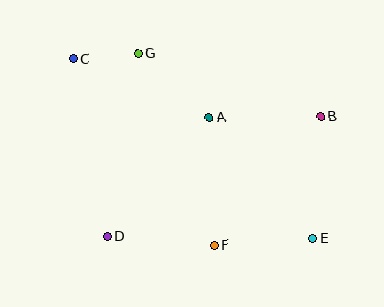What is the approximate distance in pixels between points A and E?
The distance between A and E is approximately 160 pixels.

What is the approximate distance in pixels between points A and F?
The distance between A and F is approximately 128 pixels.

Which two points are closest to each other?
Points C and G are closest to each other.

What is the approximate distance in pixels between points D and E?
The distance between D and E is approximately 206 pixels.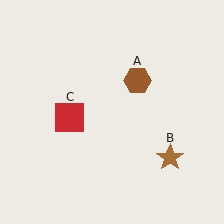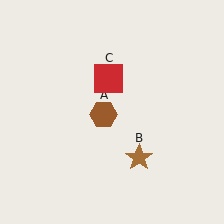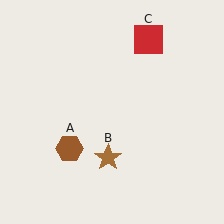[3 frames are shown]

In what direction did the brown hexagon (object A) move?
The brown hexagon (object A) moved down and to the left.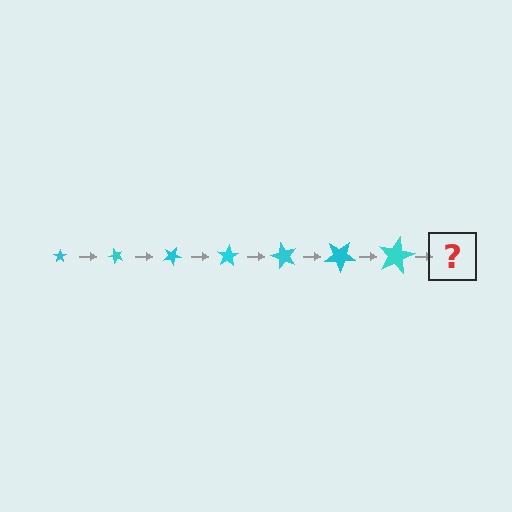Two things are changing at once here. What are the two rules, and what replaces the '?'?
The two rules are that the star grows larger each step and it rotates 50 degrees each step. The '?' should be a star, larger than the previous one and rotated 350 degrees from the start.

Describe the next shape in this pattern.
It should be a star, larger than the previous one and rotated 350 degrees from the start.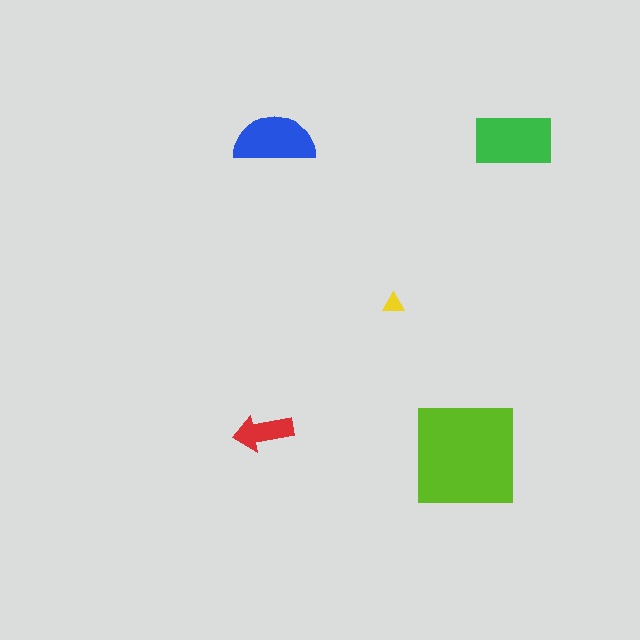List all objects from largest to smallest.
The lime square, the green rectangle, the blue semicircle, the red arrow, the yellow triangle.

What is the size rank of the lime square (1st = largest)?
1st.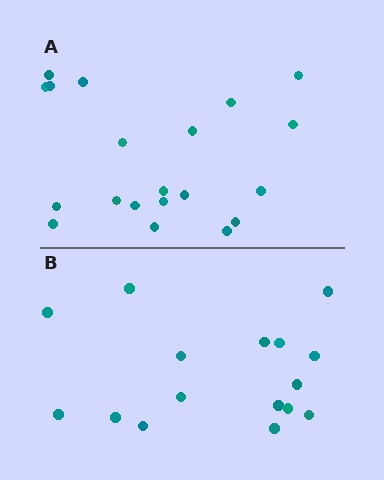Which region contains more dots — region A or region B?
Region A (the top region) has more dots.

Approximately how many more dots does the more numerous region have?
Region A has about 4 more dots than region B.